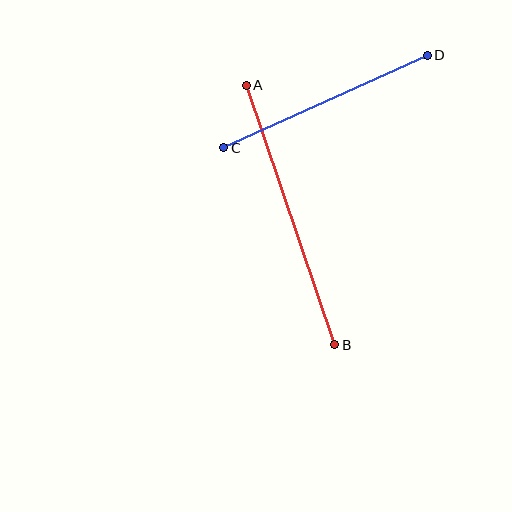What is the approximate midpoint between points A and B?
The midpoint is at approximately (290, 215) pixels.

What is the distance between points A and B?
The distance is approximately 274 pixels.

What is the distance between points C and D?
The distance is approximately 224 pixels.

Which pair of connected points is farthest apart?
Points A and B are farthest apart.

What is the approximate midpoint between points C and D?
The midpoint is at approximately (325, 102) pixels.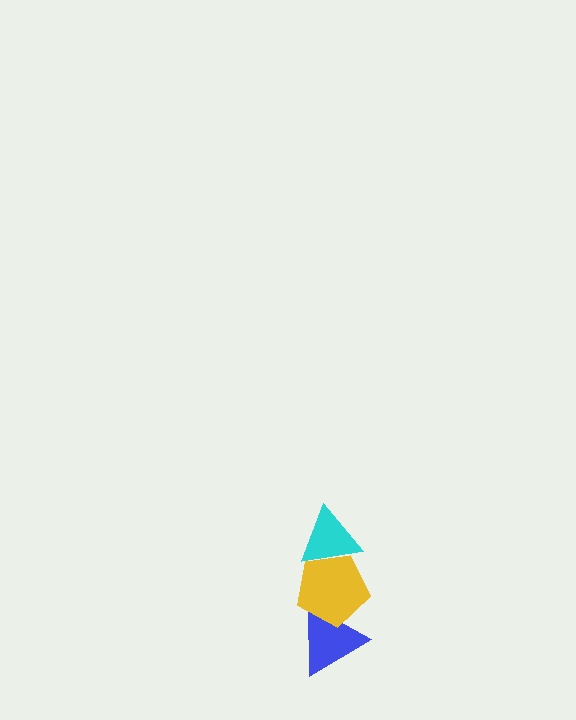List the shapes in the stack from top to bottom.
From top to bottom: the cyan triangle, the yellow pentagon, the blue triangle.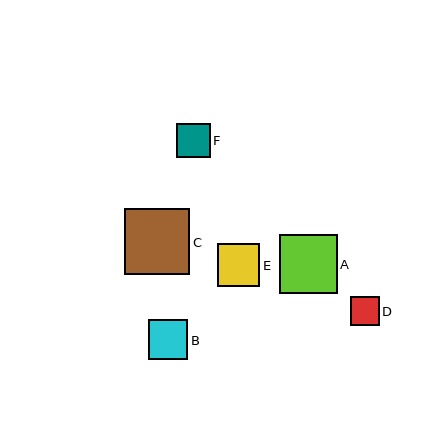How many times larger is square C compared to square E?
Square C is approximately 1.6 times the size of square E.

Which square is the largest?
Square C is the largest with a size of approximately 66 pixels.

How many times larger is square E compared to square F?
Square E is approximately 1.2 times the size of square F.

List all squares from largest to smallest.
From largest to smallest: C, A, E, B, F, D.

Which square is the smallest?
Square D is the smallest with a size of approximately 29 pixels.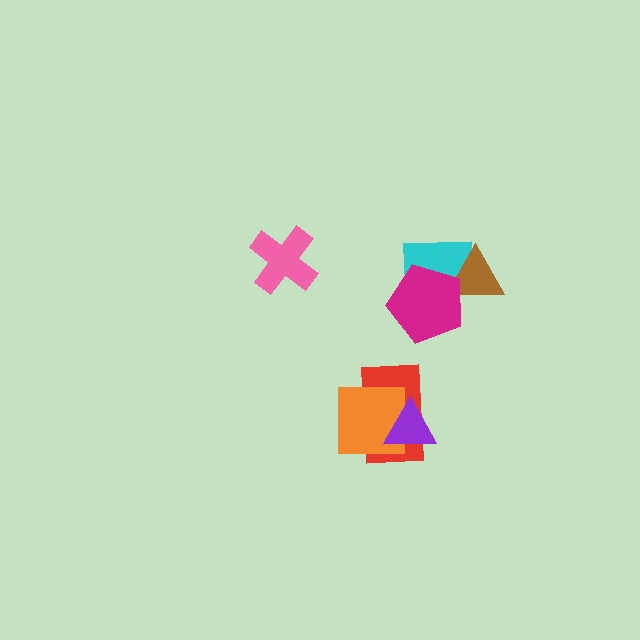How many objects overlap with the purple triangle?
2 objects overlap with the purple triangle.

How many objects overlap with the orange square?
2 objects overlap with the orange square.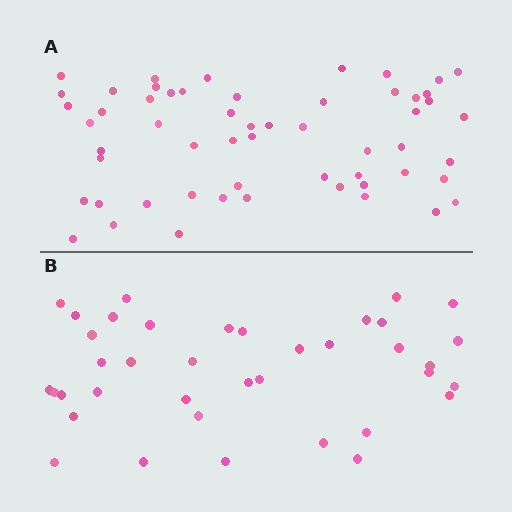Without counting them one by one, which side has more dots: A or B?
Region A (the top region) has more dots.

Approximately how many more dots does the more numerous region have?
Region A has approximately 20 more dots than region B.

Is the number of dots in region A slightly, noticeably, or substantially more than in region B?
Region A has substantially more. The ratio is roughly 1.5 to 1.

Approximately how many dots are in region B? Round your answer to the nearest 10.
About 40 dots. (The exact count is 38, which rounds to 40.)